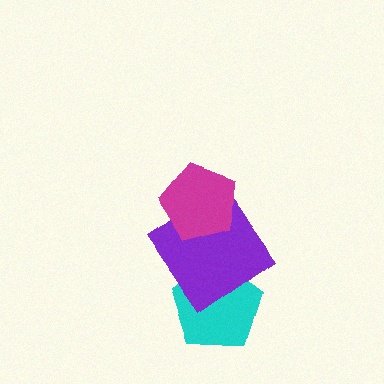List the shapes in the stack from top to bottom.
From top to bottom: the magenta pentagon, the purple diamond, the cyan pentagon.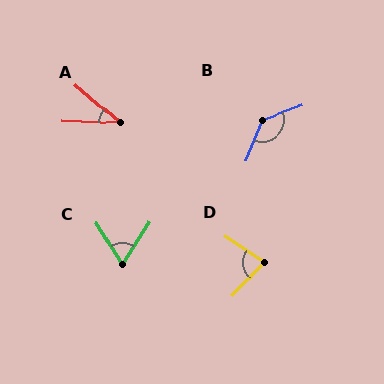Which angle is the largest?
B, at approximately 132 degrees.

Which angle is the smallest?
A, at approximately 38 degrees.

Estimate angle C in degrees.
Approximately 65 degrees.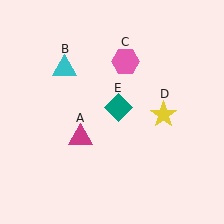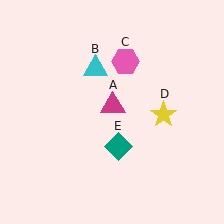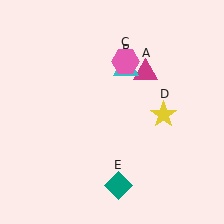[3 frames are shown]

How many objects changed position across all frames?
3 objects changed position: magenta triangle (object A), cyan triangle (object B), teal diamond (object E).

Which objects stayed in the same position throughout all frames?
Pink hexagon (object C) and yellow star (object D) remained stationary.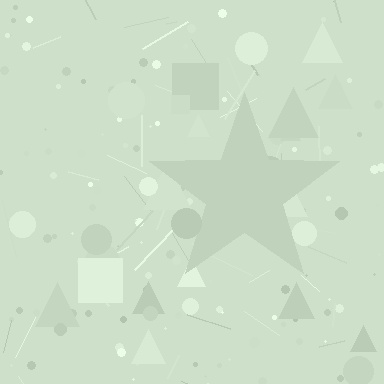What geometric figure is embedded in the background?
A star is embedded in the background.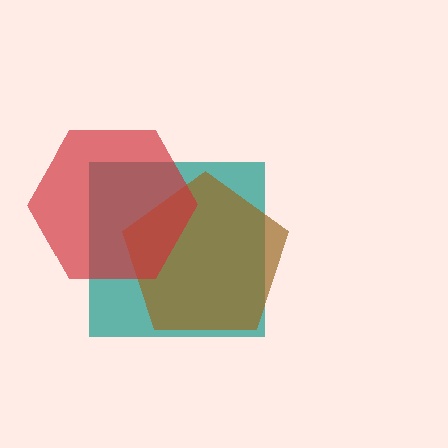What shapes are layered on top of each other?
The layered shapes are: a teal square, a brown pentagon, a red hexagon.